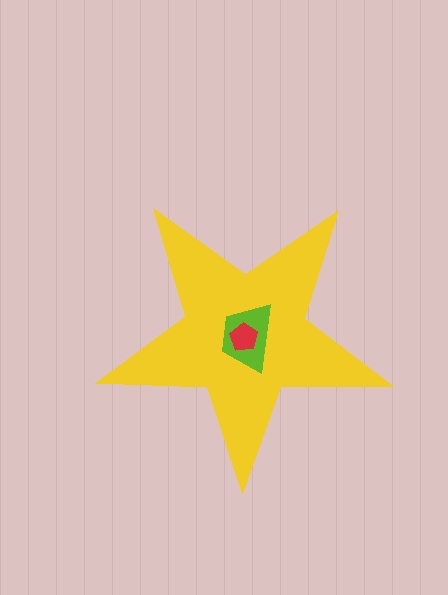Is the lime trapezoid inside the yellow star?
Yes.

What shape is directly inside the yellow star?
The lime trapezoid.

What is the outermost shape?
The yellow star.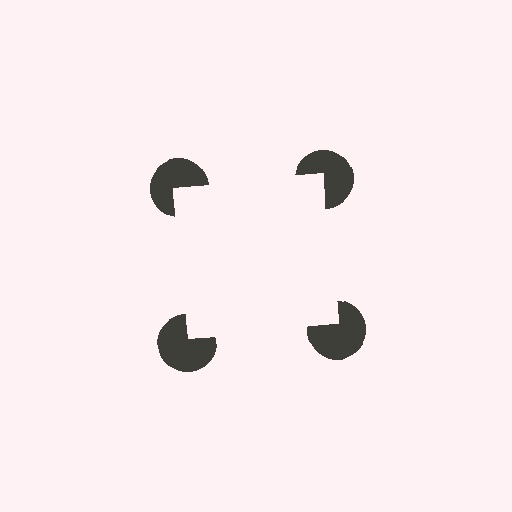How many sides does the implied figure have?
4 sides.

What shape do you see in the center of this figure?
An illusory square — its edges are inferred from the aligned wedge cuts in the pac-man discs, not physically drawn.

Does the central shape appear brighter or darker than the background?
It typically appears slightly brighter than the background, even though no actual brightness change is drawn.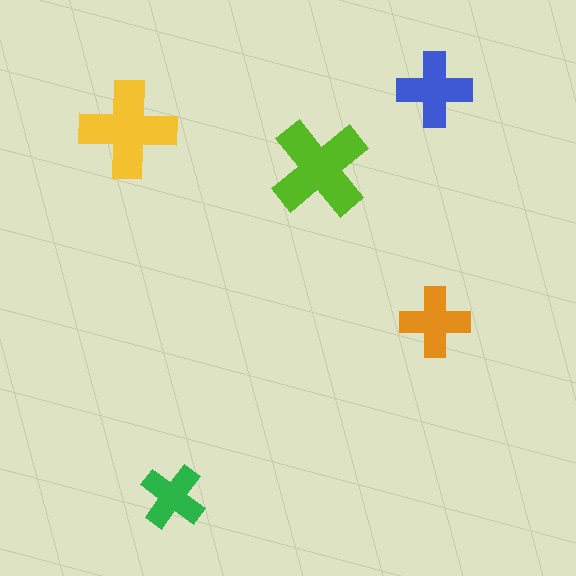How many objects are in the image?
There are 5 objects in the image.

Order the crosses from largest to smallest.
the lime one, the yellow one, the blue one, the orange one, the green one.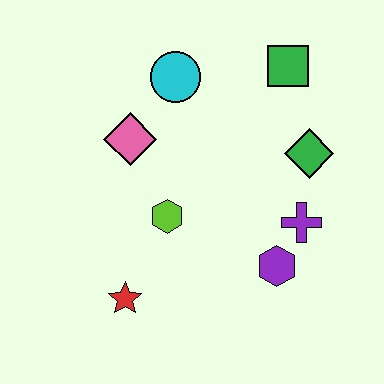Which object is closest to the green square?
The green diamond is closest to the green square.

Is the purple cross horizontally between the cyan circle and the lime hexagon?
No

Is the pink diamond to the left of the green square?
Yes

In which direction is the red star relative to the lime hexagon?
The red star is below the lime hexagon.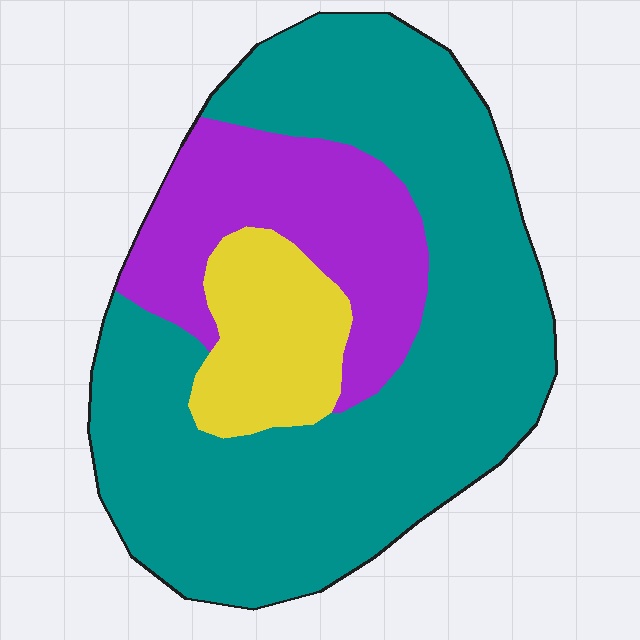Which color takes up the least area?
Yellow, at roughly 15%.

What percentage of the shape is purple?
Purple covers around 20% of the shape.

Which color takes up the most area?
Teal, at roughly 65%.